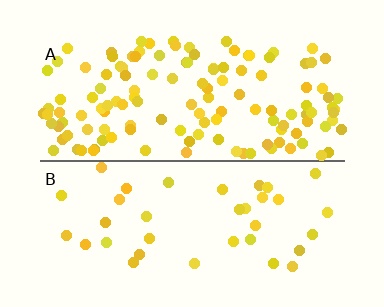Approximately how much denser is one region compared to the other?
Approximately 3.5× — region A over region B.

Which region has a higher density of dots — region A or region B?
A (the top).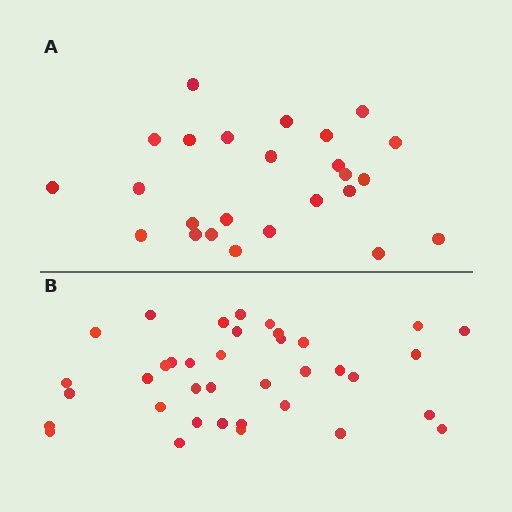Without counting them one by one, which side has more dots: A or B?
Region B (the bottom region) has more dots.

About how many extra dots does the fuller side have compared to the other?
Region B has roughly 12 or so more dots than region A.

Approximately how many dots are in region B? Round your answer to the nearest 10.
About 40 dots. (The exact count is 37, which rounds to 40.)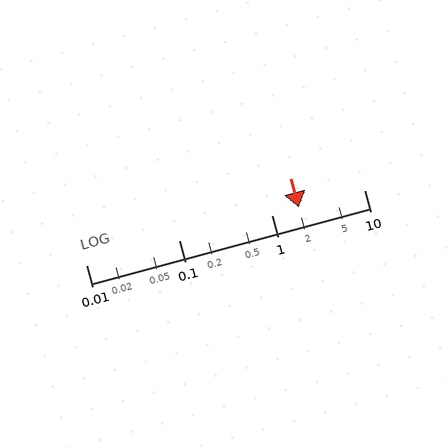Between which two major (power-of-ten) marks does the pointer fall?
The pointer is between 1 and 10.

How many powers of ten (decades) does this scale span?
The scale spans 3 decades, from 0.01 to 10.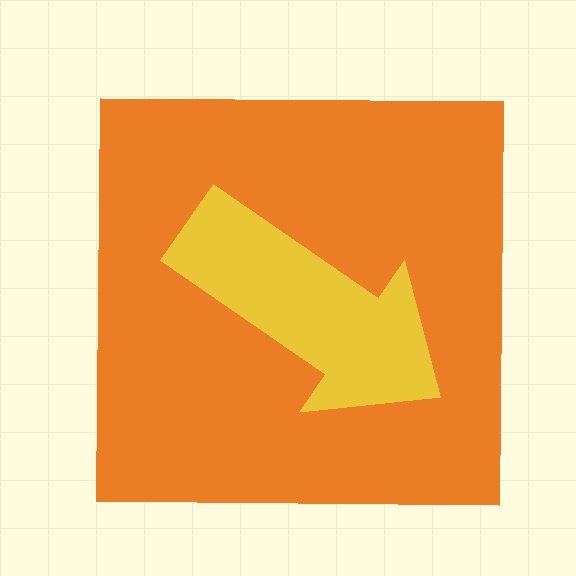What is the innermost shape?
The yellow arrow.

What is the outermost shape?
The orange square.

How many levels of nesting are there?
2.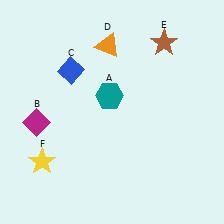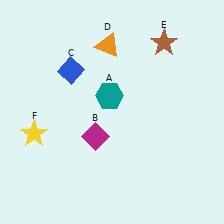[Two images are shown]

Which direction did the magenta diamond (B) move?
The magenta diamond (B) moved right.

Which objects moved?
The objects that moved are: the magenta diamond (B), the yellow star (F).